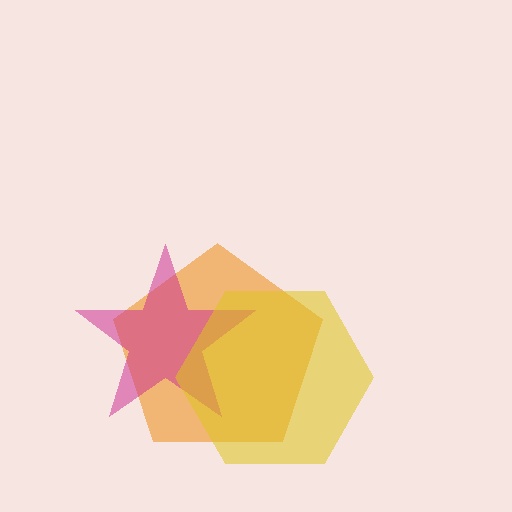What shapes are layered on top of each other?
The layered shapes are: an orange pentagon, a magenta star, a yellow hexagon.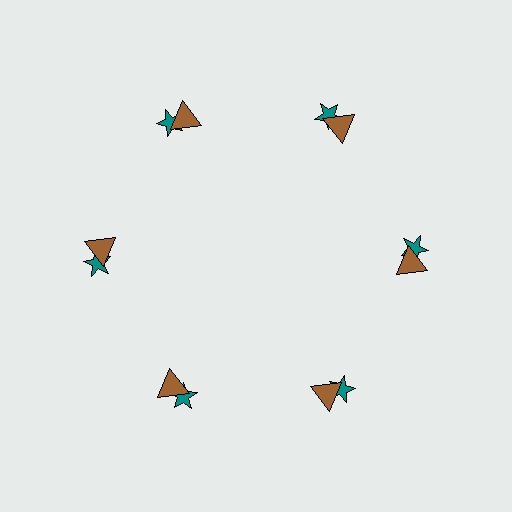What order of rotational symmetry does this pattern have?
This pattern has 6-fold rotational symmetry.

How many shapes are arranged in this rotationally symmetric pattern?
There are 12 shapes, arranged in 6 groups of 2.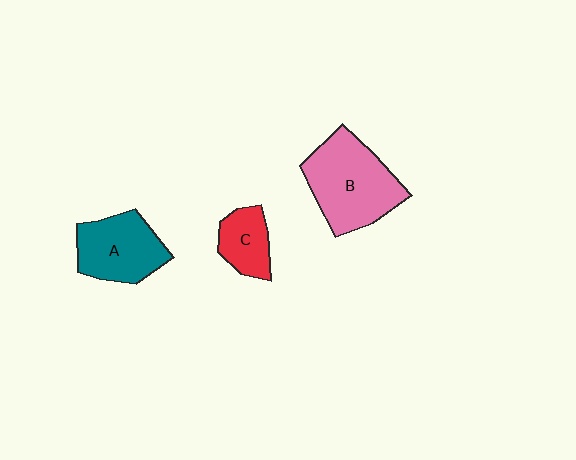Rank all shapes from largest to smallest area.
From largest to smallest: B (pink), A (teal), C (red).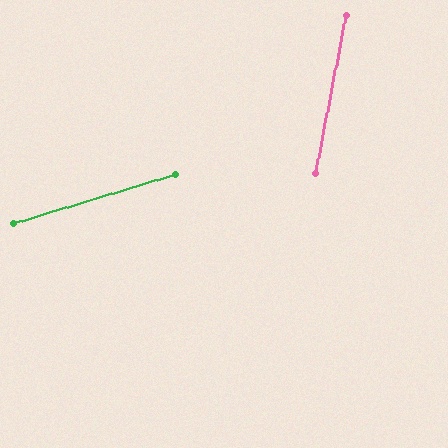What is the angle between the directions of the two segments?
Approximately 62 degrees.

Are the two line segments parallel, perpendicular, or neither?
Neither parallel nor perpendicular — they differ by about 62°.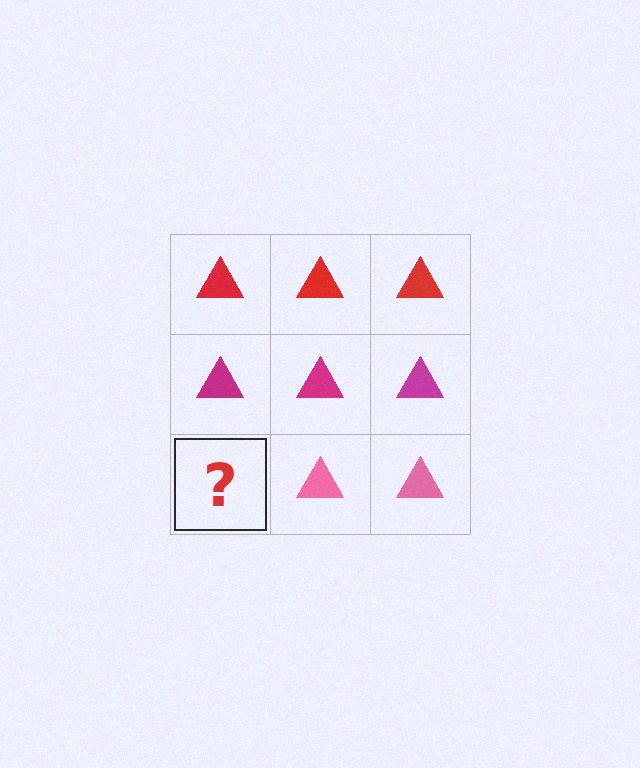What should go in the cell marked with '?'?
The missing cell should contain a pink triangle.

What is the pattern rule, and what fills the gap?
The rule is that each row has a consistent color. The gap should be filled with a pink triangle.